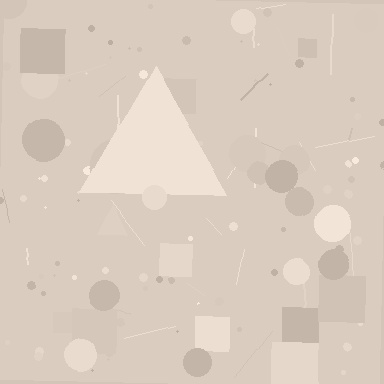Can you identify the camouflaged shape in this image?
The camouflaged shape is a triangle.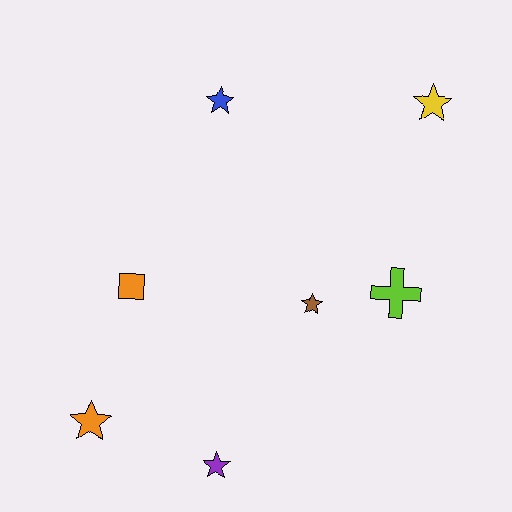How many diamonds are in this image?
There are no diamonds.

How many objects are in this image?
There are 7 objects.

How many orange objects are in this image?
There are 2 orange objects.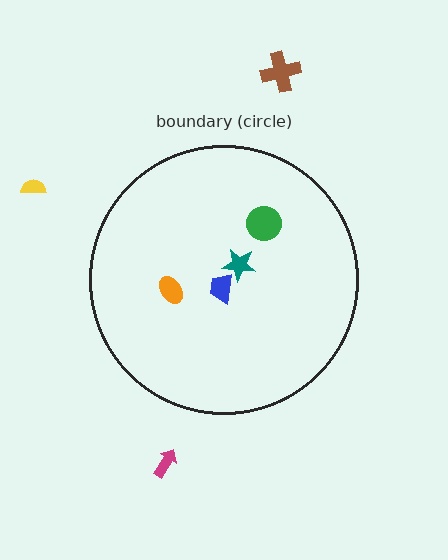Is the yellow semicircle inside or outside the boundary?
Outside.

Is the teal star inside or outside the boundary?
Inside.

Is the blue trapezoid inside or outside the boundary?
Inside.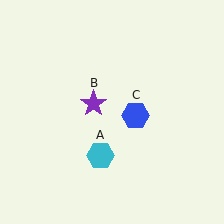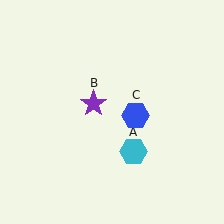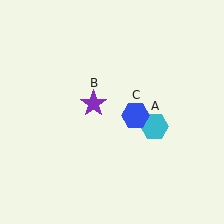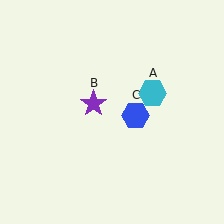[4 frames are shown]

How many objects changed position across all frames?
1 object changed position: cyan hexagon (object A).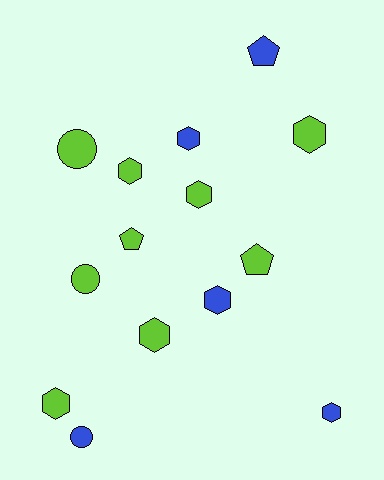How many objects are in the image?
There are 14 objects.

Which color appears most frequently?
Lime, with 9 objects.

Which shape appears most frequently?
Hexagon, with 8 objects.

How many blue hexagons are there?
There are 3 blue hexagons.